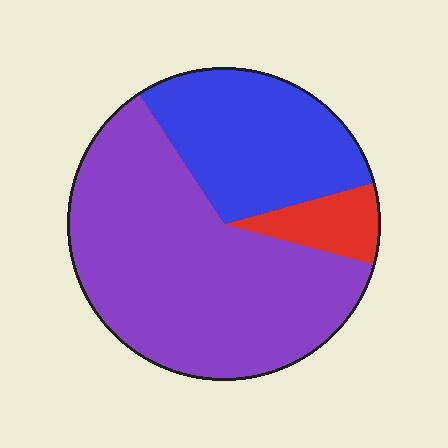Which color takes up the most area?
Purple, at roughly 60%.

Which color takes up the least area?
Red, at roughly 10%.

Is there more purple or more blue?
Purple.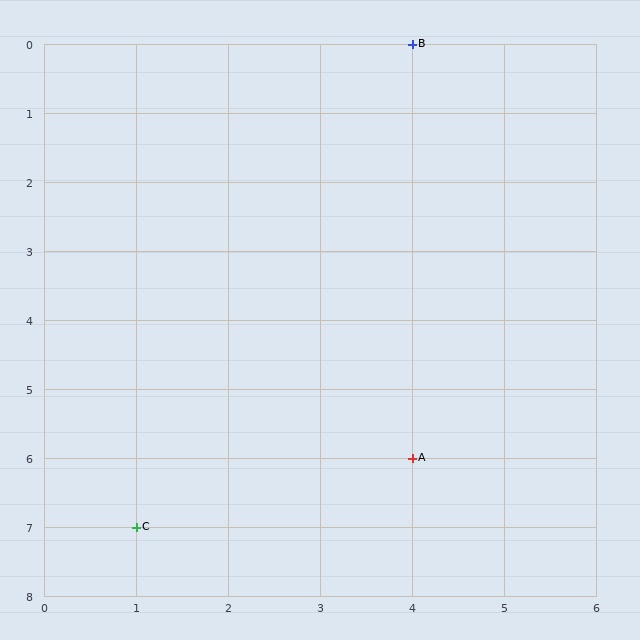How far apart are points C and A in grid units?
Points C and A are 3 columns and 1 row apart (about 3.2 grid units diagonally).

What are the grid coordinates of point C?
Point C is at grid coordinates (1, 7).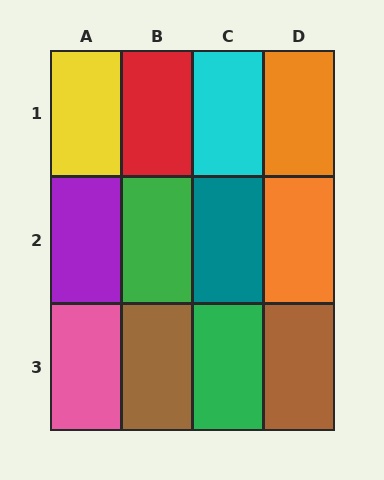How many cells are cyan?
1 cell is cyan.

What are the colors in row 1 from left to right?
Yellow, red, cyan, orange.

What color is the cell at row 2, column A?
Purple.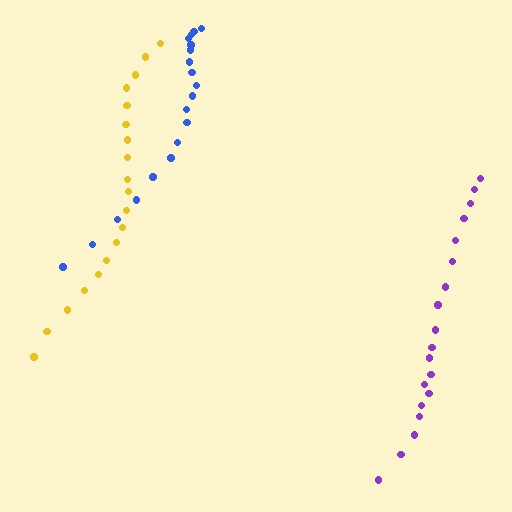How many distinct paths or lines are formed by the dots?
There are 3 distinct paths.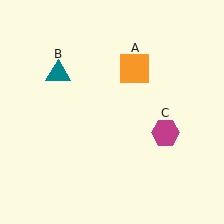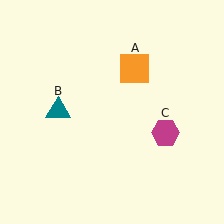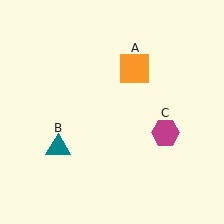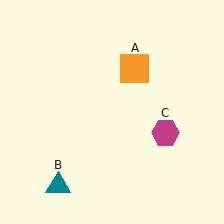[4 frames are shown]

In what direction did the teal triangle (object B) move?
The teal triangle (object B) moved down.